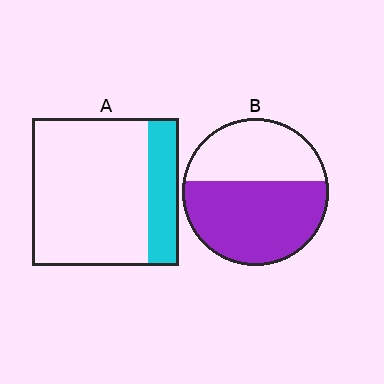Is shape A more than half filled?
No.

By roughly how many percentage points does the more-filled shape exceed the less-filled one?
By roughly 40 percentage points (B over A).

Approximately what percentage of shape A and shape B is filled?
A is approximately 20% and B is approximately 60%.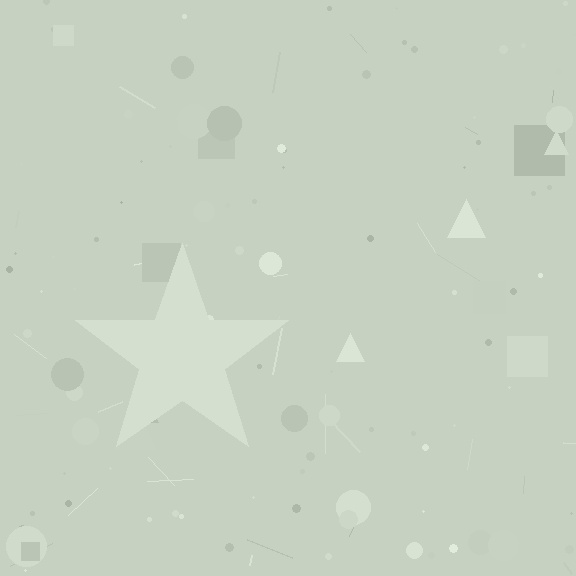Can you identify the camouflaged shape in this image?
The camouflaged shape is a star.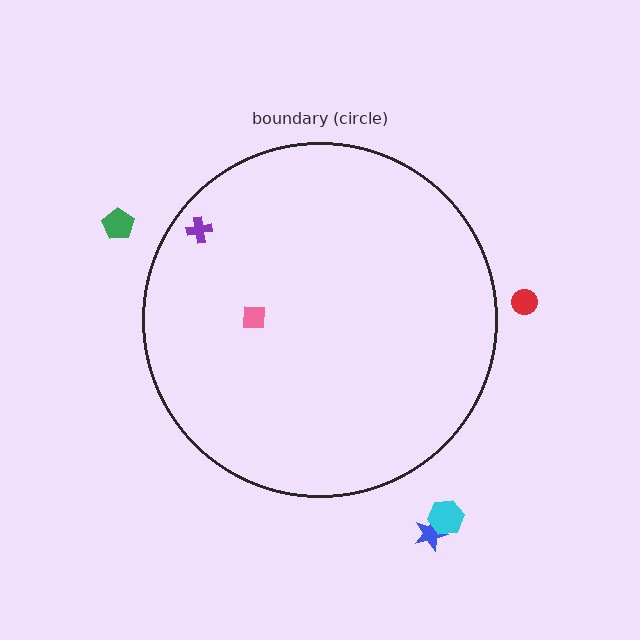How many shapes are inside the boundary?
2 inside, 4 outside.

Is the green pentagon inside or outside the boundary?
Outside.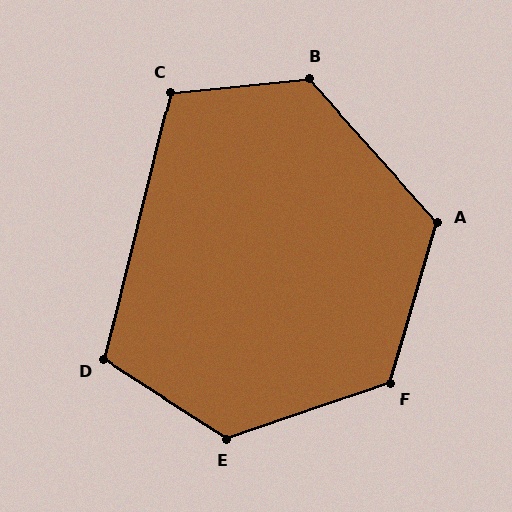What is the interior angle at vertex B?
Approximately 126 degrees (obtuse).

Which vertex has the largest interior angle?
E, at approximately 129 degrees.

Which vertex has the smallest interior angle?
D, at approximately 108 degrees.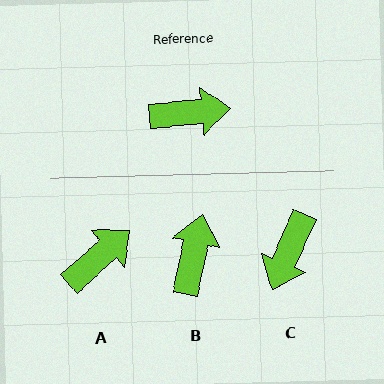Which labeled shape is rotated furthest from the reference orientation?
C, about 119 degrees away.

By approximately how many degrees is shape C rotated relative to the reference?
Approximately 119 degrees clockwise.